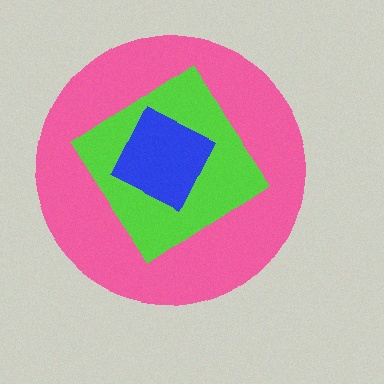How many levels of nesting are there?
3.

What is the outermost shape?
The pink circle.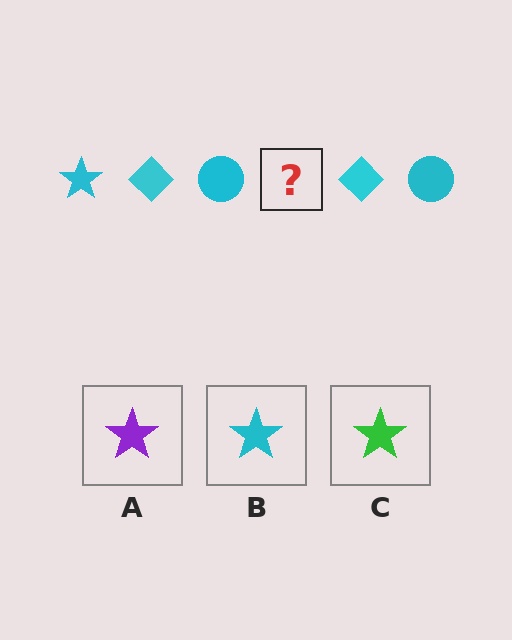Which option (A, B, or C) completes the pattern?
B.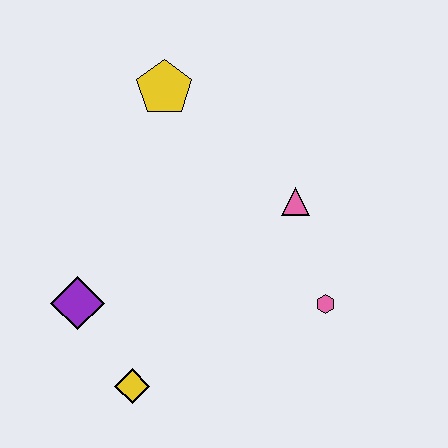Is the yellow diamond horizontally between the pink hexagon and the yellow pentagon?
No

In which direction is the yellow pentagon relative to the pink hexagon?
The yellow pentagon is above the pink hexagon.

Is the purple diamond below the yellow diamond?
No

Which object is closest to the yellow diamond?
The purple diamond is closest to the yellow diamond.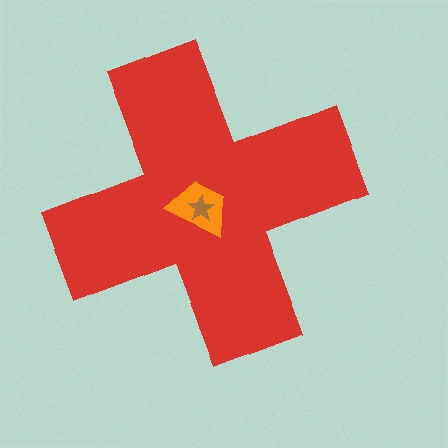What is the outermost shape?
The red cross.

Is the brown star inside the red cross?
Yes.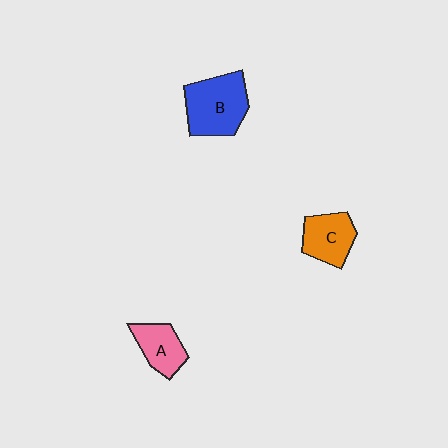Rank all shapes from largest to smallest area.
From largest to smallest: B (blue), C (orange), A (pink).